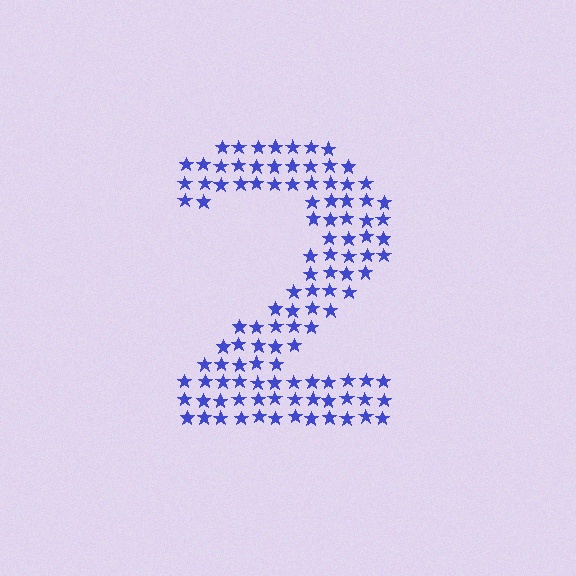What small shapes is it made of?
It is made of small stars.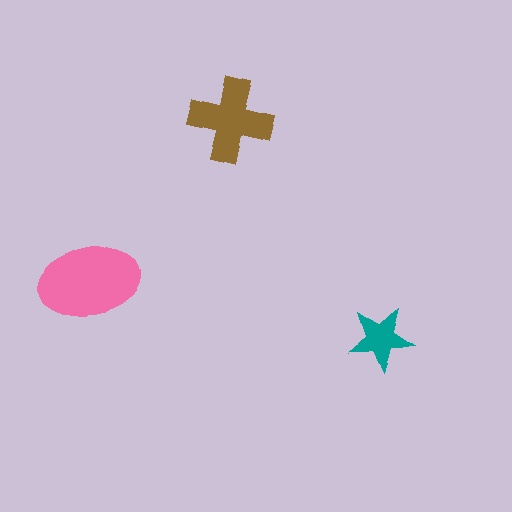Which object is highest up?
The brown cross is topmost.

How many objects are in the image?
There are 3 objects in the image.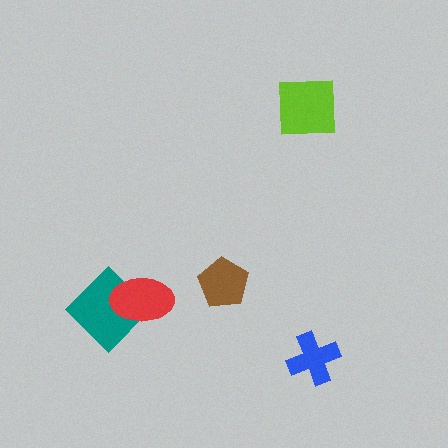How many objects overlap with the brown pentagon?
0 objects overlap with the brown pentagon.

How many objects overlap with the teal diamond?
1 object overlaps with the teal diamond.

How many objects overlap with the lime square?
0 objects overlap with the lime square.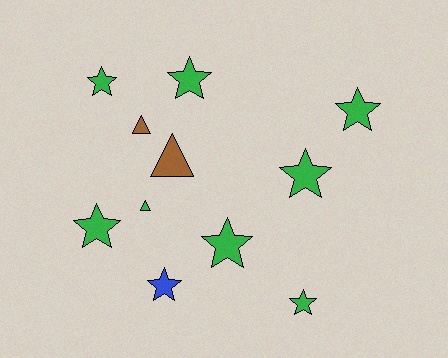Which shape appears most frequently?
Star, with 8 objects.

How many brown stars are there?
There are no brown stars.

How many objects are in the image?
There are 11 objects.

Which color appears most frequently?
Green, with 8 objects.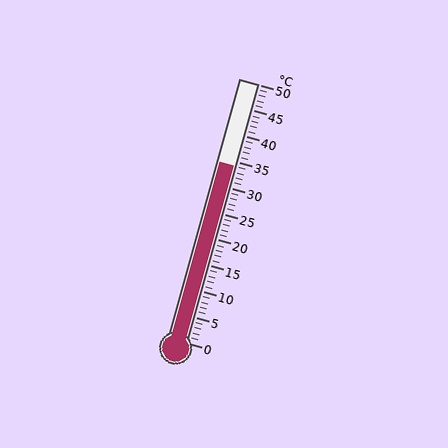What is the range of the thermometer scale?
The thermometer scale ranges from 0°C to 50°C.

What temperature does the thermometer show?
The thermometer shows approximately 34°C.